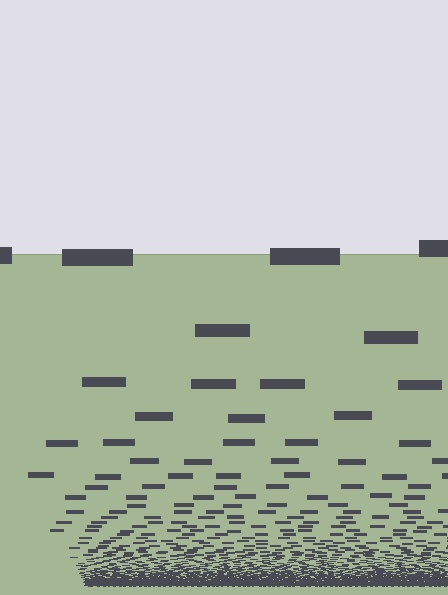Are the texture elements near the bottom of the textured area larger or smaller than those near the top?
Smaller. The gradient is inverted — elements near the bottom are smaller and denser.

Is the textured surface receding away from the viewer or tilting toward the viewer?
The surface appears to tilt toward the viewer. Texture elements get larger and sparser toward the top.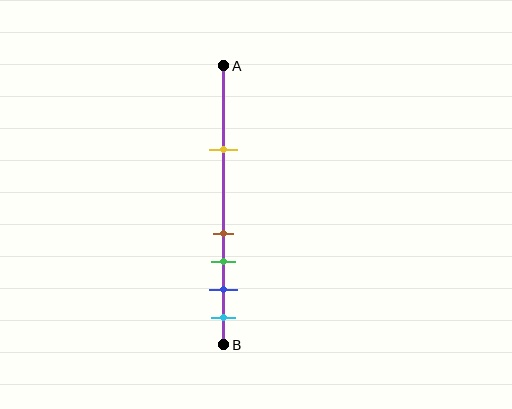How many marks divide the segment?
There are 5 marks dividing the segment.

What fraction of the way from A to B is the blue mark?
The blue mark is approximately 80% (0.8) of the way from A to B.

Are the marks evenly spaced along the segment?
No, the marks are not evenly spaced.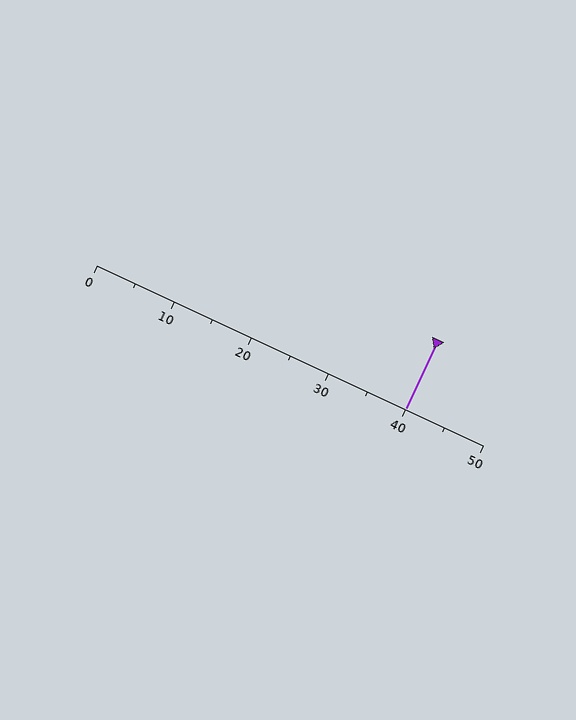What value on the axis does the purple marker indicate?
The marker indicates approximately 40.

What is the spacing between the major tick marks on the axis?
The major ticks are spaced 10 apart.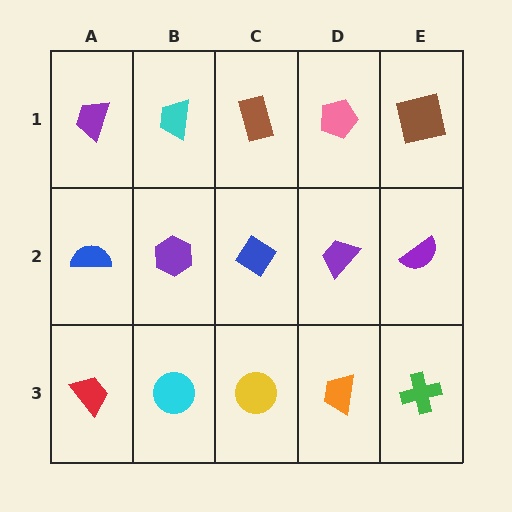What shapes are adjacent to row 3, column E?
A purple semicircle (row 2, column E), an orange trapezoid (row 3, column D).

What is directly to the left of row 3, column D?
A yellow circle.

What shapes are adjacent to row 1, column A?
A blue semicircle (row 2, column A), a cyan trapezoid (row 1, column B).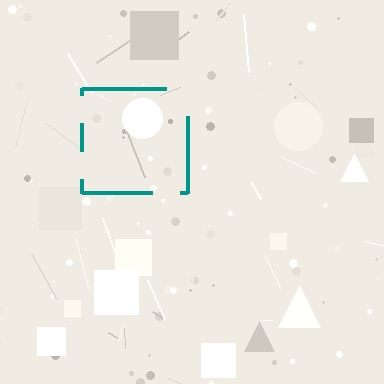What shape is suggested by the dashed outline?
The dashed outline suggests a square.